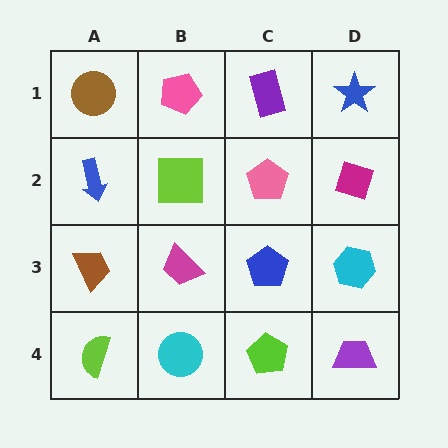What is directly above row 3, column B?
A lime square.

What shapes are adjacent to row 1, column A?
A blue arrow (row 2, column A), a pink pentagon (row 1, column B).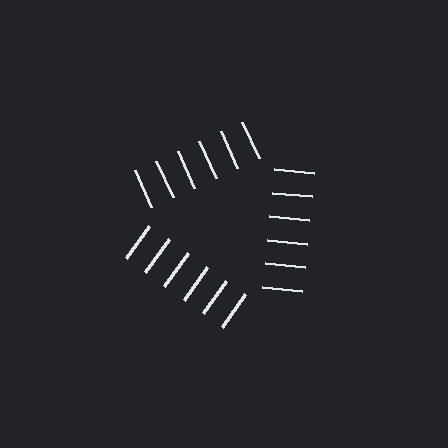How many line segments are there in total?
18 — 6 along each of the 3 edges.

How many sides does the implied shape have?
3 sides — the line-ends trace a triangle.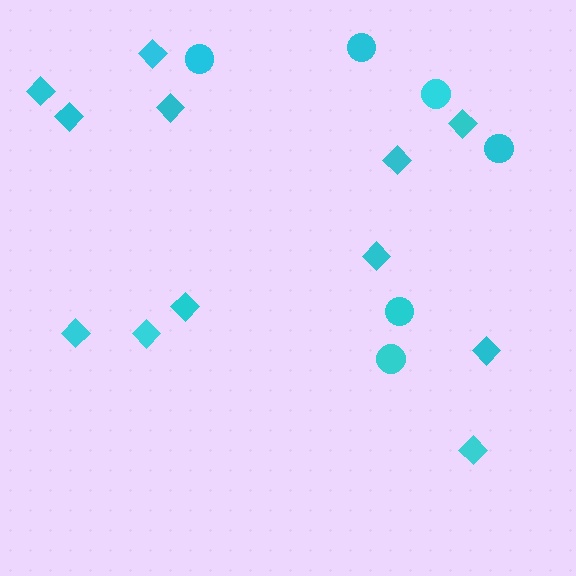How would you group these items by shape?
There are 2 groups: one group of diamonds (12) and one group of circles (6).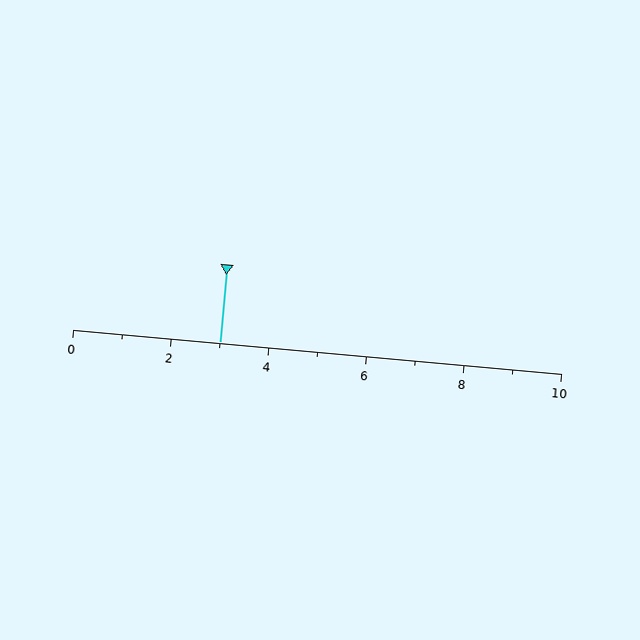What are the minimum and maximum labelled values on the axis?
The axis runs from 0 to 10.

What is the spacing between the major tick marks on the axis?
The major ticks are spaced 2 apart.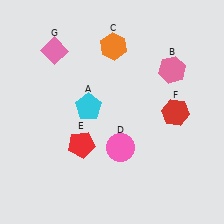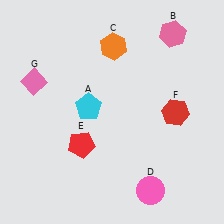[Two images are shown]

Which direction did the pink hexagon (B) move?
The pink hexagon (B) moved up.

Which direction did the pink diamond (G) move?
The pink diamond (G) moved down.